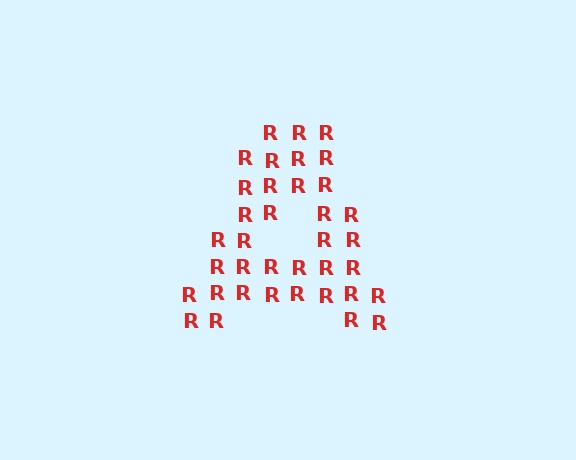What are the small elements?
The small elements are letter R's.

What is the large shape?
The large shape is the letter A.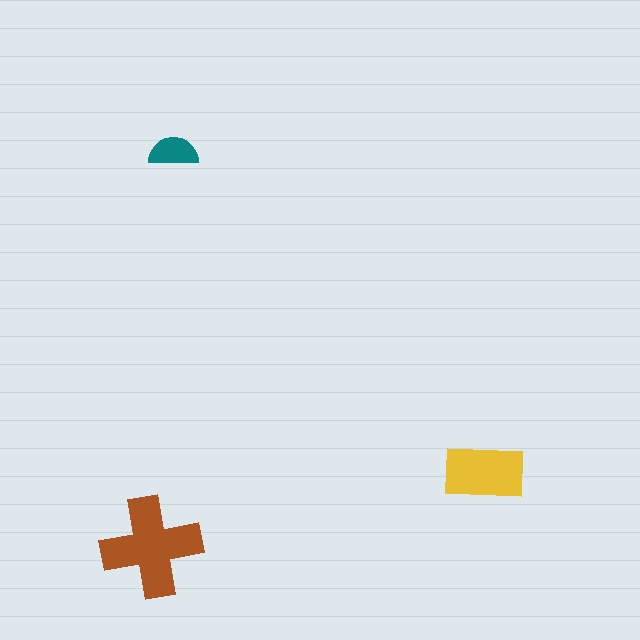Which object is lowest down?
The brown cross is bottommost.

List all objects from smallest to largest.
The teal semicircle, the yellow rectangle, the brown cross.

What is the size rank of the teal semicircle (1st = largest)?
3rd.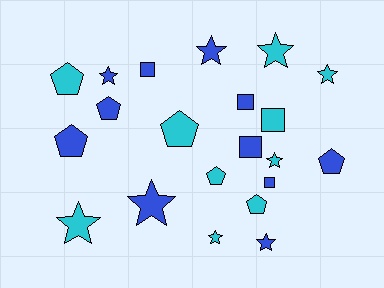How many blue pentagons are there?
There are 3 blue pentagons.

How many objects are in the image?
There are 21 objects.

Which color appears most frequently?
Blue, with 11 objects.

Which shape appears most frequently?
Star, with 9 objects.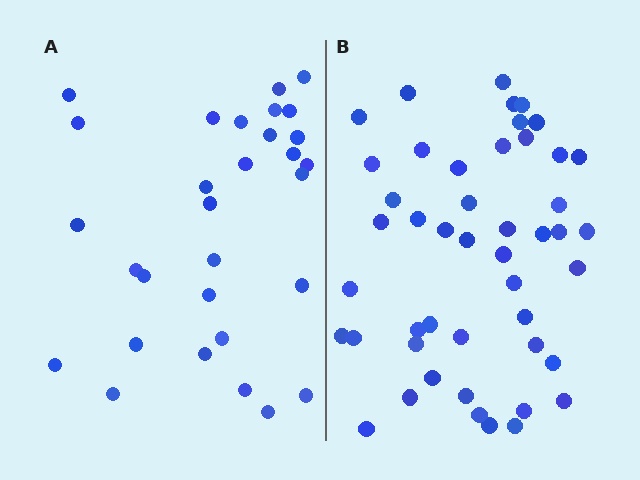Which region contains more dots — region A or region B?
Region B (the right region) has more dots.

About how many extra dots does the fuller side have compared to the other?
Region B has approximately 15 more dots than region A.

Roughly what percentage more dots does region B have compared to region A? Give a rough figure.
About 55% more.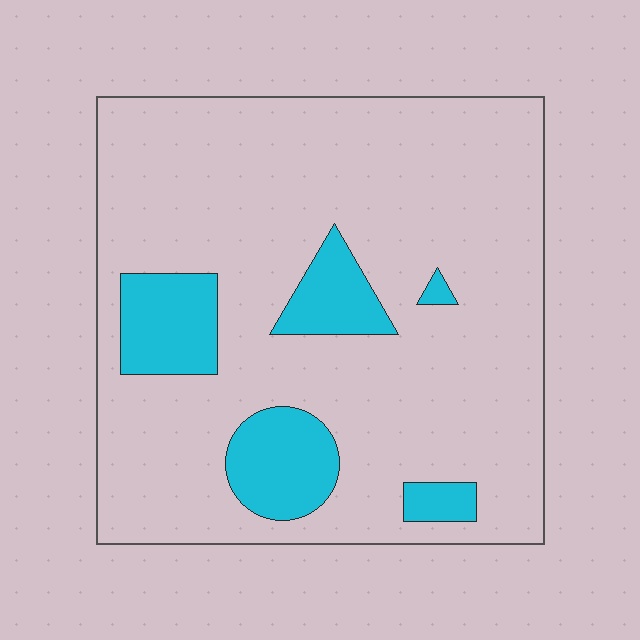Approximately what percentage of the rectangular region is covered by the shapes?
Approximately 15%.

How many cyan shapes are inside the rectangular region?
5.